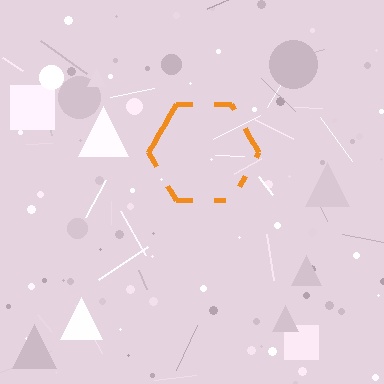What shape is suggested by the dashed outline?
The dashed outline suggests a hexagon.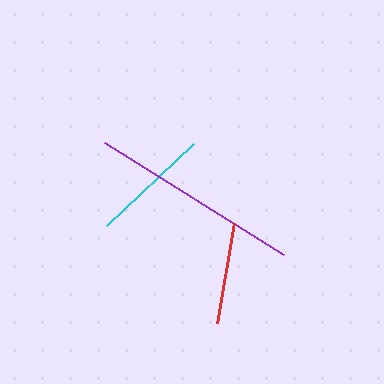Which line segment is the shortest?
The red line is the shortest at approximately 101 pixels.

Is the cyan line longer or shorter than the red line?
The cyan line is longer than the red line.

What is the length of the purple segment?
The purple segment is approximately 211 pixels long.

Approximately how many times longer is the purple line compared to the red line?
The purple line is approximately 2.1 times the length of the red line.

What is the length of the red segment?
The red segment is approximately 101 pixels long.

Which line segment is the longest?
The purple line is the longest at approximately 211 pixels.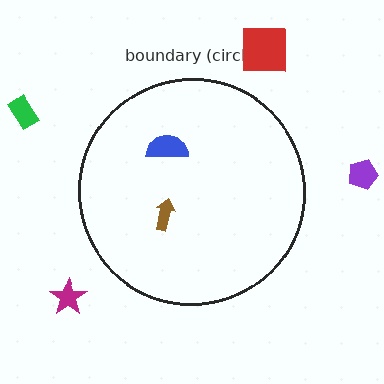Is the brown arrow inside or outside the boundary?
Inside.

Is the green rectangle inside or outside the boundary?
Outside.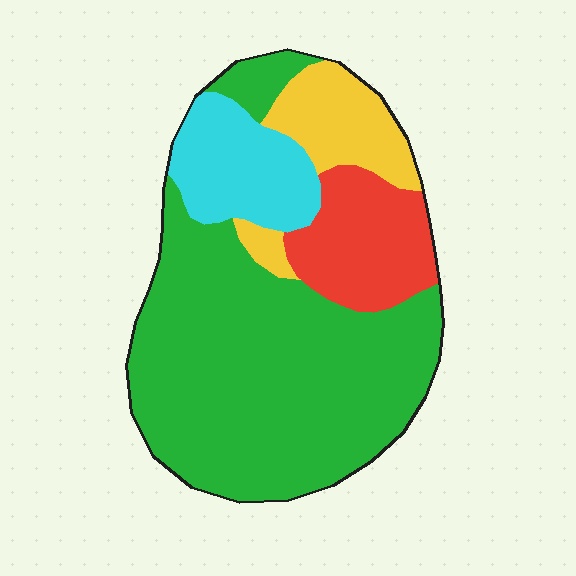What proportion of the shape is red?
Red covers roughly 15% of the shape.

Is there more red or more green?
Green.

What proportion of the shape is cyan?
Cyan covers about 15% of the shape.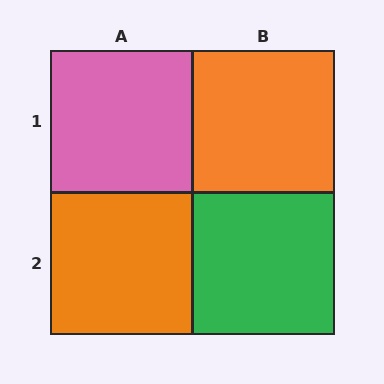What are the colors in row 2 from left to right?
Orange, green.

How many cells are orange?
2 cells are orange.